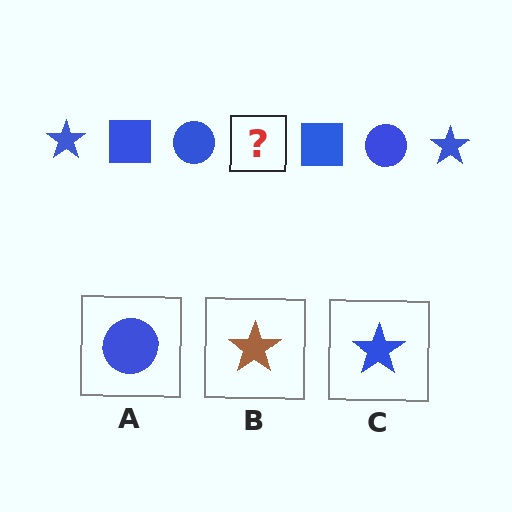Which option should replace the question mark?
Option C.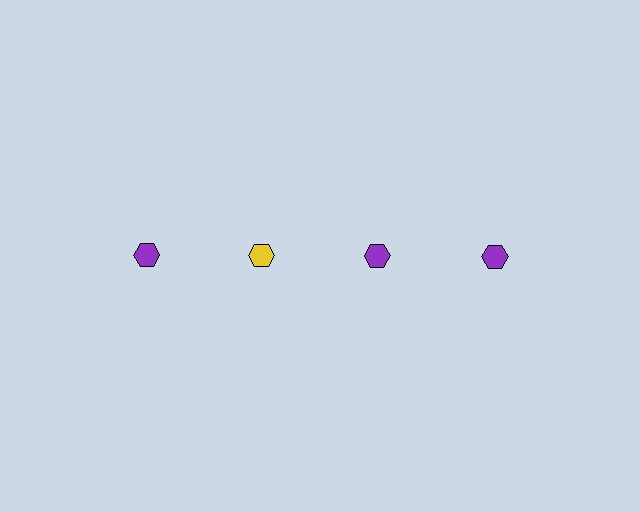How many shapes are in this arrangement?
There are 4 shapes arranged in a grid pattern.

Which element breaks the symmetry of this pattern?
The yellow hexagon in the top row, second from left column breaks the symmetry. All other shapes are purple hexagons.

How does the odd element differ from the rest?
It has a different color: yellow instead of purple.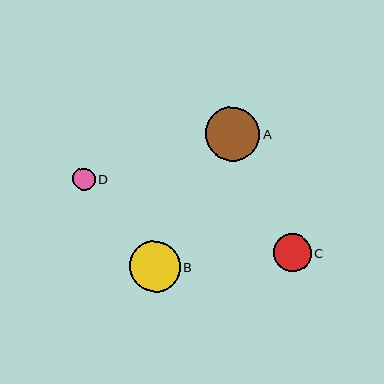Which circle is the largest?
Circle A is the largest with a size of approximately 54 pixels.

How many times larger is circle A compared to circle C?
Circle A is approximately 1.4 times the size of circle C.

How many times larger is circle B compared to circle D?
Circle B is approximately 2.3 times the size of circle D.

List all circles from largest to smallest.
From largest to smallest: A, B, C, D.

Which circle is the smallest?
Circle D is the smallest with a size of approximately 22 pixels.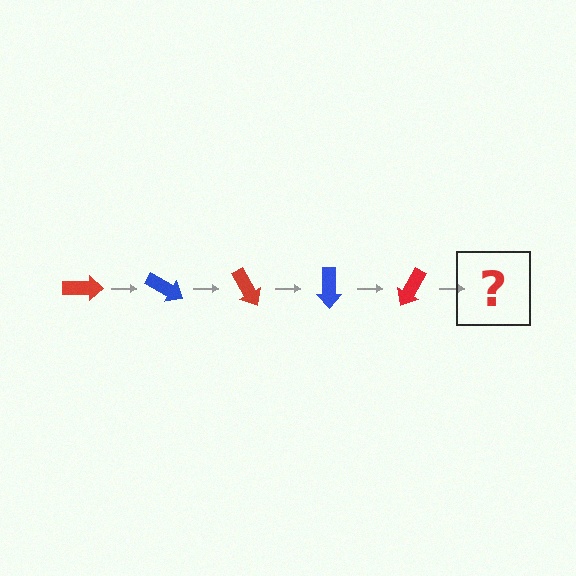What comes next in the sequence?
The next element should be a blue arrow, rotated 150 degrees from the start.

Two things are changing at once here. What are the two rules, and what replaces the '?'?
The two rules are that it rotates 30 degrees each step and the color cycles through red and blue. The '?' should be a blue arrow, rotated 150 degrees from the start.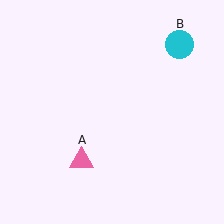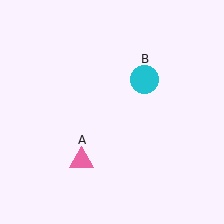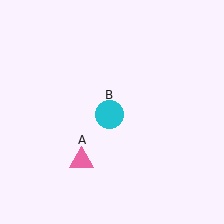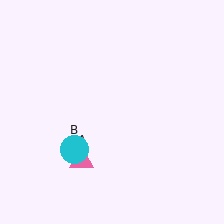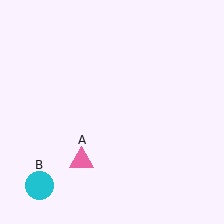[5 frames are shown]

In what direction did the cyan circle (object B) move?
The cyan circle (object B) moved down and to the left.